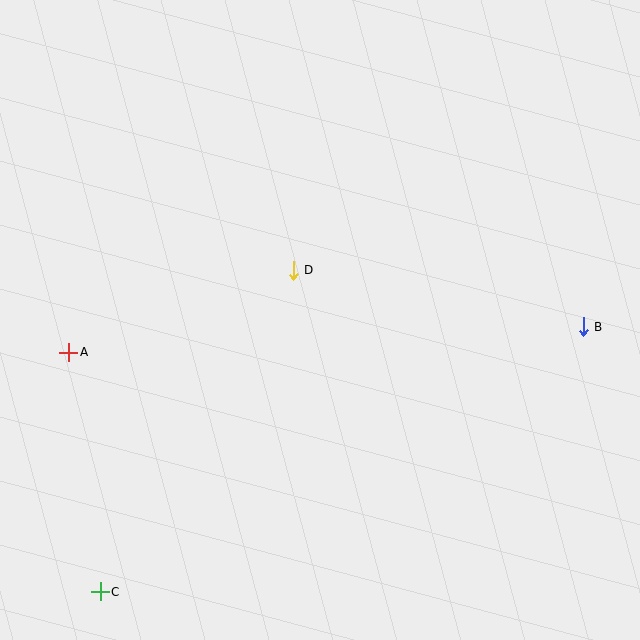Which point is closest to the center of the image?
Point D at (293, 270) is closest to the center.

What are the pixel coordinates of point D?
Point D is at (293, 270).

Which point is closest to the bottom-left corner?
Point C is closest to the bottom-left corner.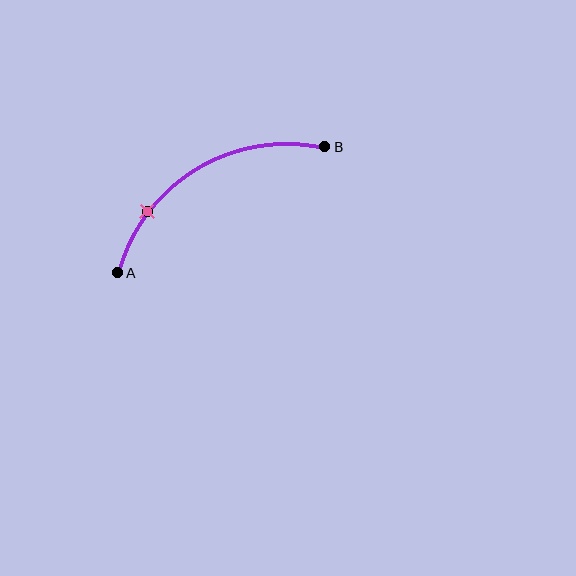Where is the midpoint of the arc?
The arc midpoint is the point on the curve farthest from the straight line joining A and B. It sits above that line.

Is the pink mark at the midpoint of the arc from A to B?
No. The pink mark lies on the arc but is closer to endpoint A. The arc midpoint would be at the point on the curve equidistant along the arc from both A and B.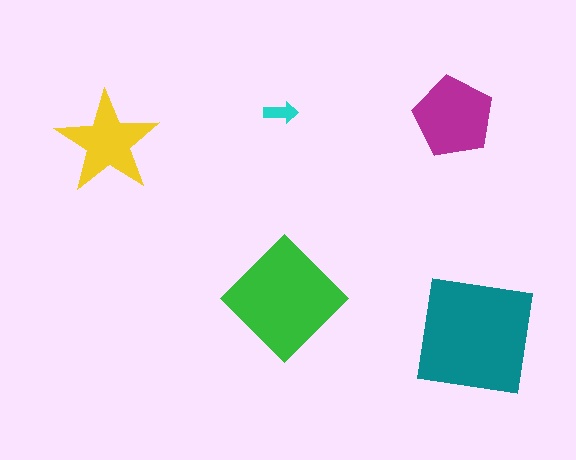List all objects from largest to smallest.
The teal square, the green diamond, the magenta pentagon, the yellow star, the cyan arrow.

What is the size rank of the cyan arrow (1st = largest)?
5th.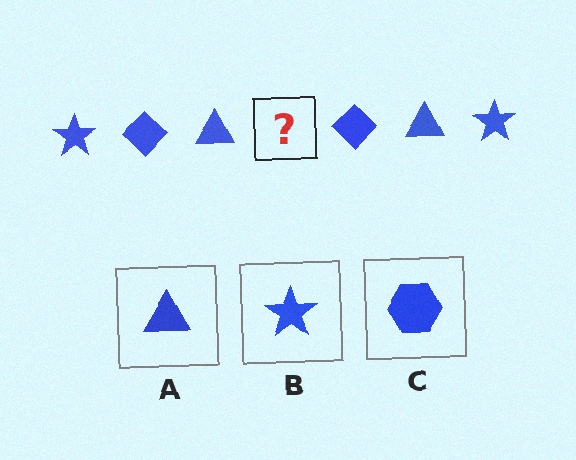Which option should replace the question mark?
Option B.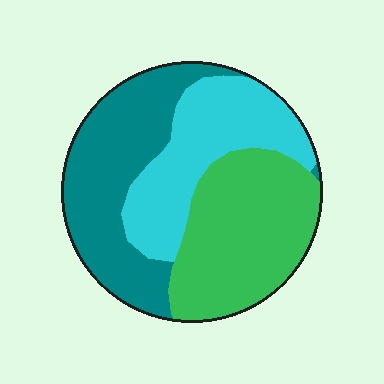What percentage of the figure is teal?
Teal takes up about one third (1/3) of the figure.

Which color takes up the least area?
Cyan, at roughly 30%.